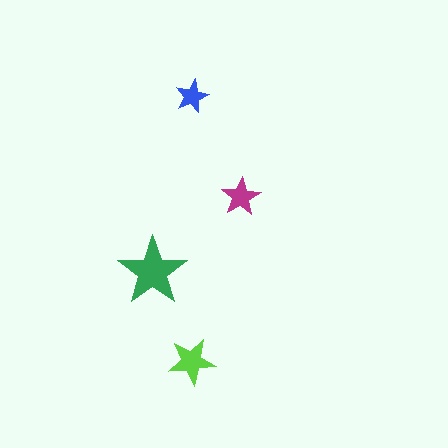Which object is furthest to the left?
The green star is leftmost.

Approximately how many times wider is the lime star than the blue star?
About 1.5 times wider.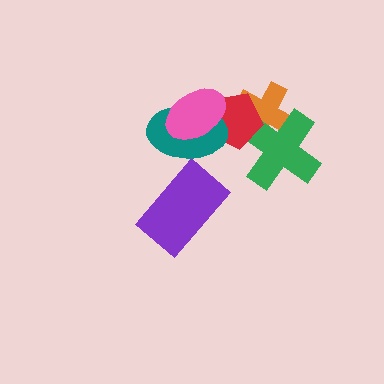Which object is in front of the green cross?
The red pentagon is in front of the green cross.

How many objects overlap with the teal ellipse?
2 objects overlap with the teal ellipse.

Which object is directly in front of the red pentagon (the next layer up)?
The teal ellipse is directly in front of the red pentagon.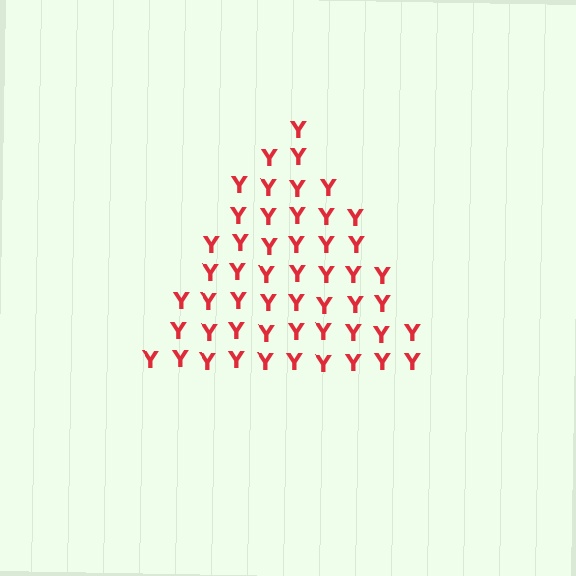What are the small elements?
The small elements are letter Y's.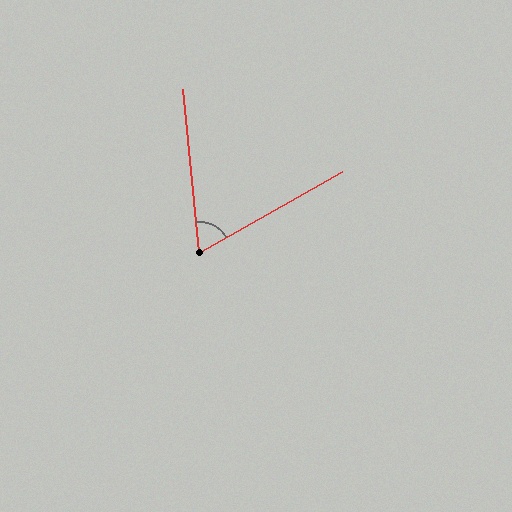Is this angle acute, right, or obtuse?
It is acute.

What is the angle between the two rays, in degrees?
Approximately 66 degrees.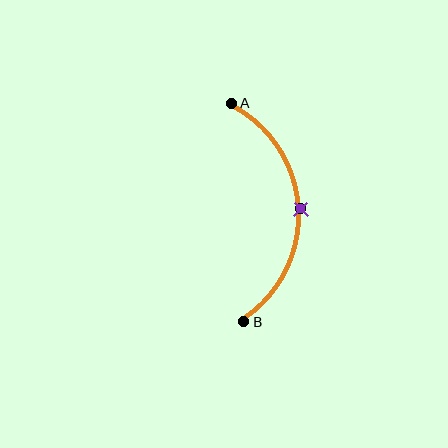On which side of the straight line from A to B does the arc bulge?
The arc bulges to the right of the straight line connecting A and B.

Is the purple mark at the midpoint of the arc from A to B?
Yes. The purple mark lies on the arc at equal arc-length from both A and B — it is the arc midpoint.